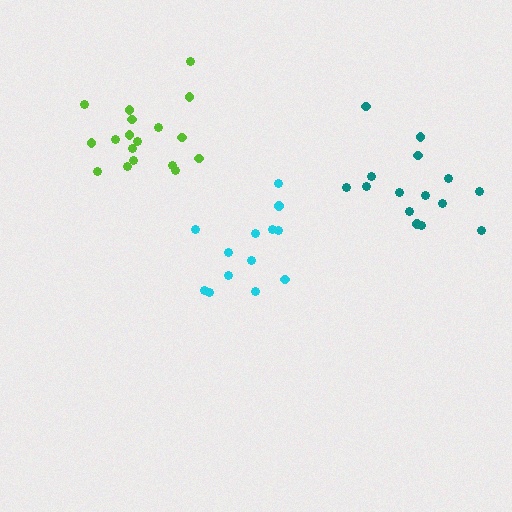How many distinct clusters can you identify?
There are 3 distinct clusters.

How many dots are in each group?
Group 1: 13 dots, Group 2: 15 dots, Group 3: 18 dots (46 total).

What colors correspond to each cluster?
The clusters are colored: cyan, teal, lime.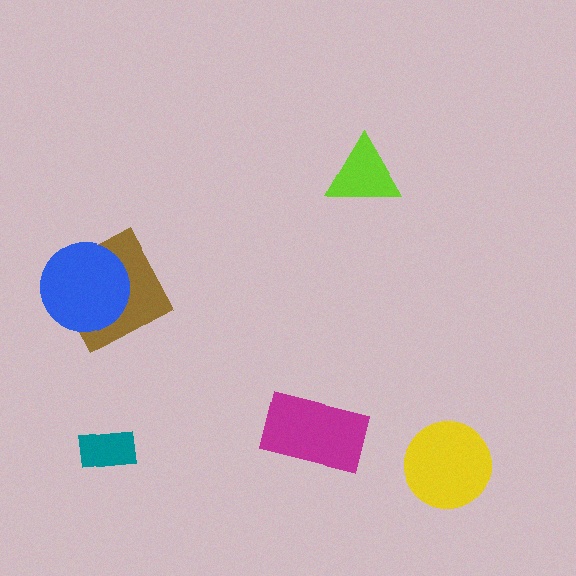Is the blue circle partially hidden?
No, no other shape covers it.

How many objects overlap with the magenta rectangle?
0 objects overlap with the magenta rectangle.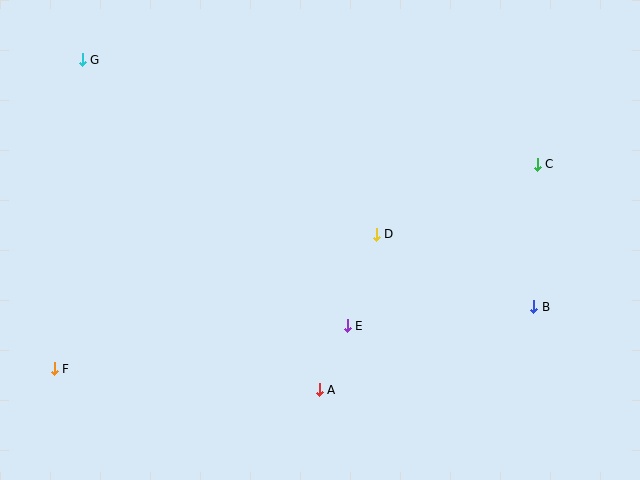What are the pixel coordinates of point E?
Point E is at (347, 326).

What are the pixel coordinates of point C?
Point C is at (537, 164).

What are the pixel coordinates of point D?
Point D is at (376, 234).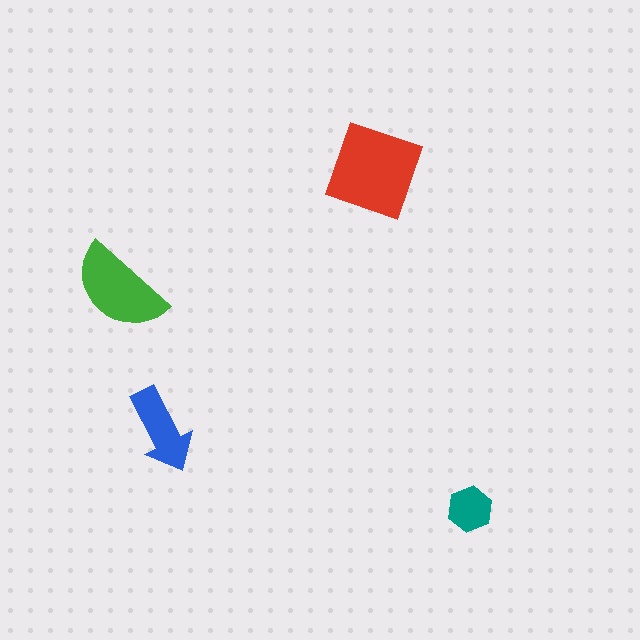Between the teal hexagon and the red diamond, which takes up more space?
The red diamond.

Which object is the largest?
The red diamond.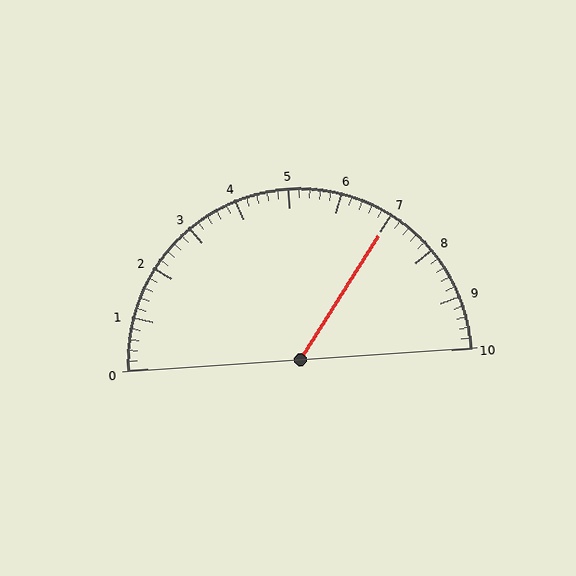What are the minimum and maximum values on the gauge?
The gauge ranges from 0 to 10.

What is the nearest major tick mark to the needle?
The nearest major tick mark is 7.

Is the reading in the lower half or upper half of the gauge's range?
The reading is in the upper half of the range (0 to 10).